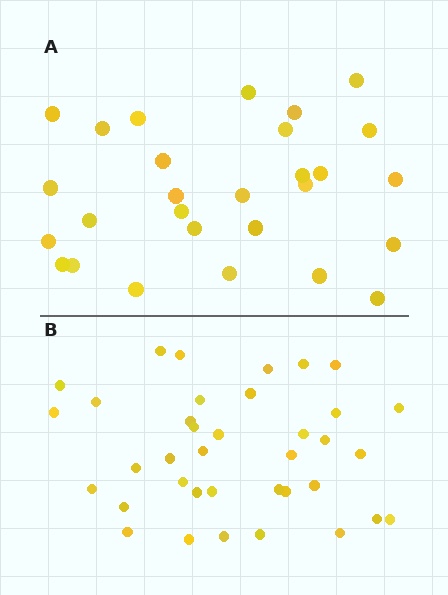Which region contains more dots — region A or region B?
Region B (the bottom region) has more dots.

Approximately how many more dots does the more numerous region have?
Region B has roughly 8 or so more dots than region A.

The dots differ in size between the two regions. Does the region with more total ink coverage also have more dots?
No. Region A has more total ink coverage because its dots are larger, but region B actually contains more individual dots. Total area can be misleading — the number of items is what matters here.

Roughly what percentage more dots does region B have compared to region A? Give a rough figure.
About 30% more.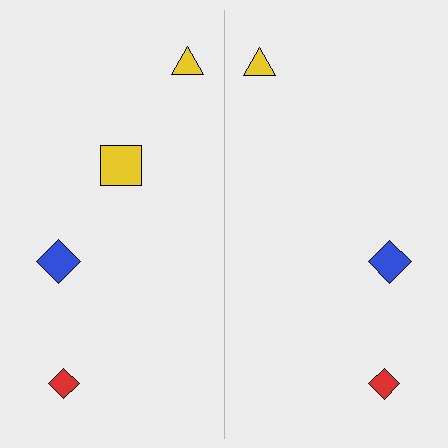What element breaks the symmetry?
A yellow square is missing from the right side.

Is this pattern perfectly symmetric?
No, the pattern is not perfectly symmetric. A yellow square is missing from the right side.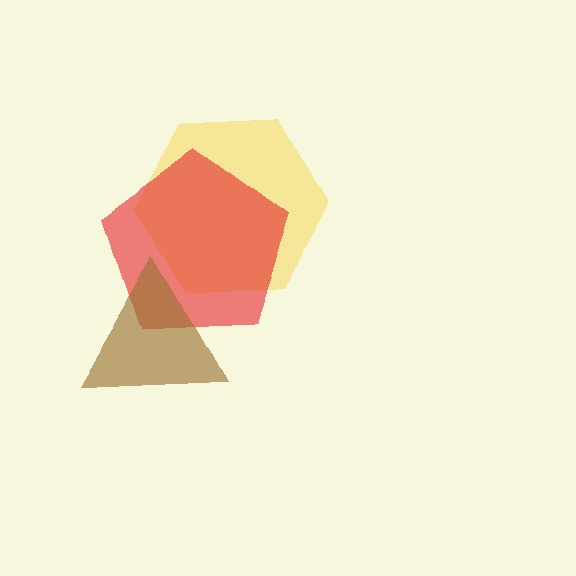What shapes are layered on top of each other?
The layered shapes are: a yellow hexagon, a red pentagon, a brown triangle.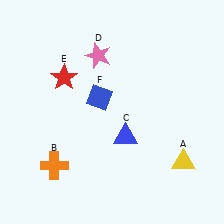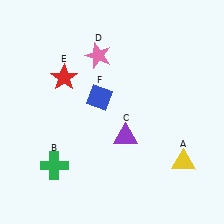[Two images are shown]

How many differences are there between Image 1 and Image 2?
There are 2 differences between the two images.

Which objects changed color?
B changed from orange to green. C changed from blue to purple.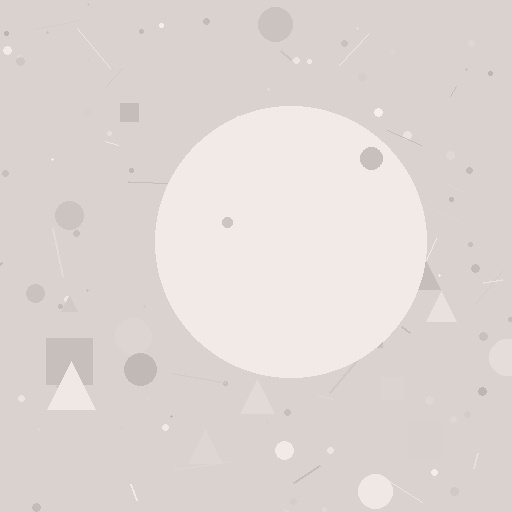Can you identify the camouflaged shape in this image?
The camouflaged shape is a circle.